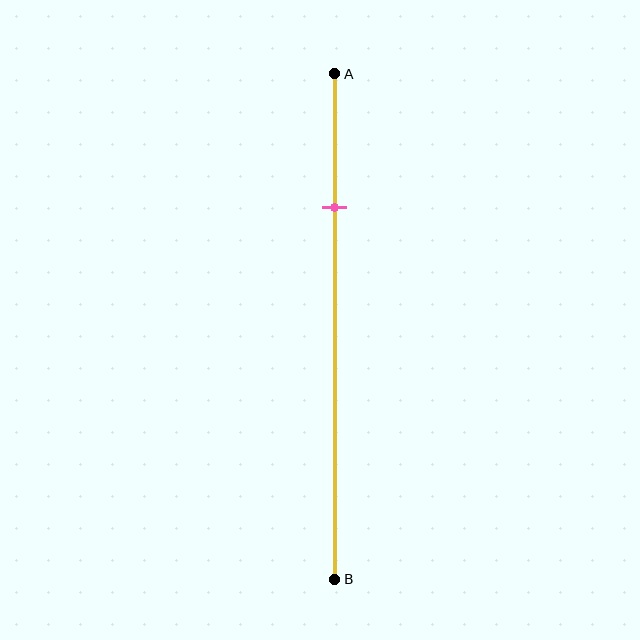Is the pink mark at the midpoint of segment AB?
No, the mark is at about 25% from A, not at the 50% midpoint.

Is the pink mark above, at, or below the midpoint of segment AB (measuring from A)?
The pink mark is above the midpoint of segment AB.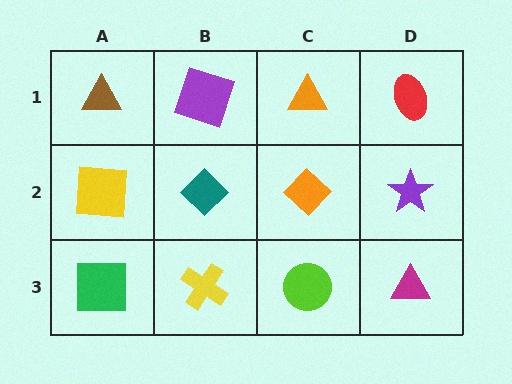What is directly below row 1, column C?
An orange diamond.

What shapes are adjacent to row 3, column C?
An orange diamond (row 2, column C), a yellow cross (row 3, column B), a magenta triangle (row 3, column D).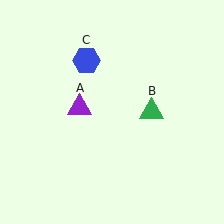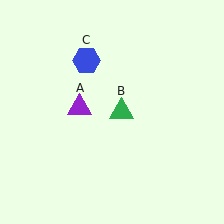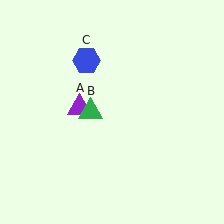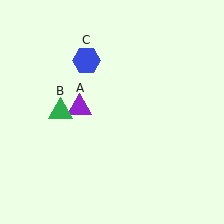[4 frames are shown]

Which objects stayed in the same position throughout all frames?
Purple triangle (object A) and blue hexagon (object C) remained stationary.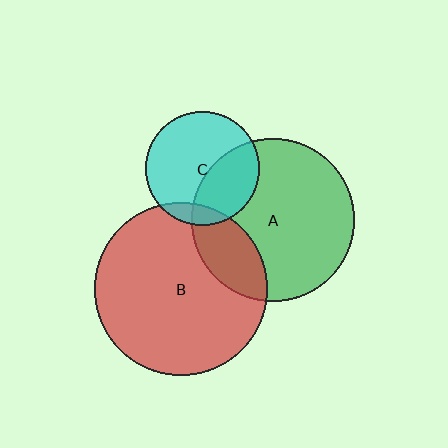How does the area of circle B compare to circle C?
Approximately 2.3 times.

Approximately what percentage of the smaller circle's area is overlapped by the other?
Approximately 35%.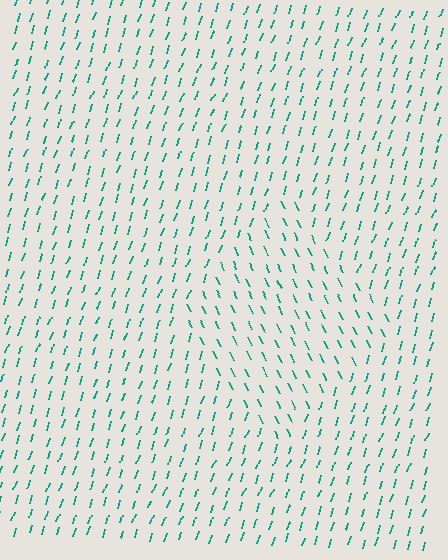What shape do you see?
I see a diamond.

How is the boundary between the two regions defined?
The boundary is defined purely by a change in line orientation (approximately 45 degrees difference). All lines are the same color and thickness.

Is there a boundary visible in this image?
Yes, there is a texture boundary formed by a change in line orientation.